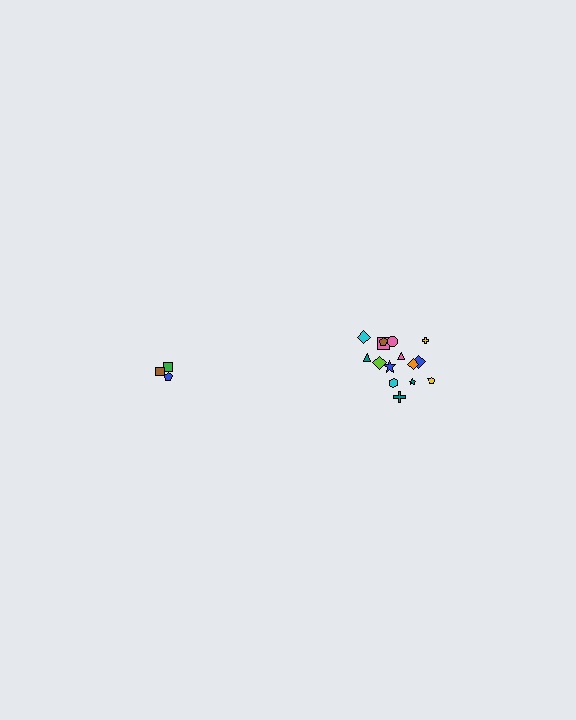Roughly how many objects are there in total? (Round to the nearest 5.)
Roughly 20 objects in total.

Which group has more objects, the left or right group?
The right group.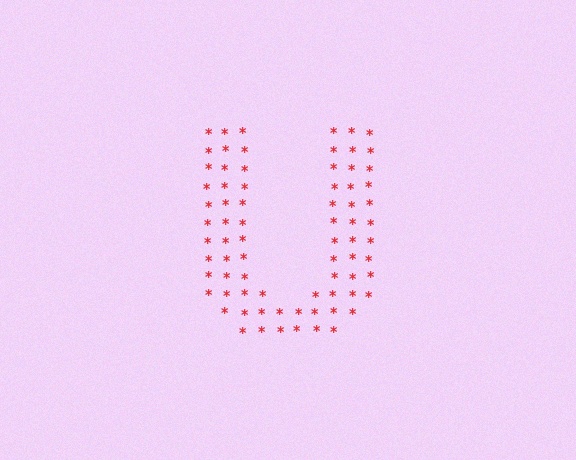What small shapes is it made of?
It is made of small asterisks.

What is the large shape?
The large shape is the letter U.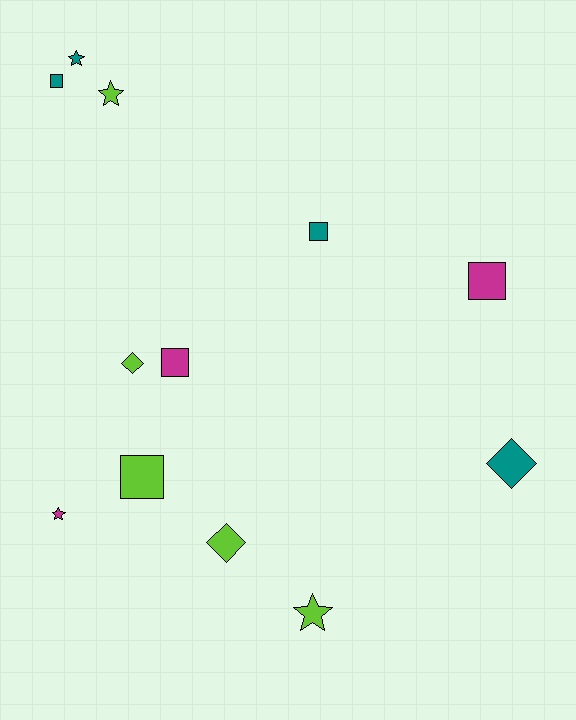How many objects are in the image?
There are 12 objects.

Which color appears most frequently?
Lime, with 5 objects.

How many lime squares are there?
There is 1 lime square.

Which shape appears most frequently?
Square, with 5 objects.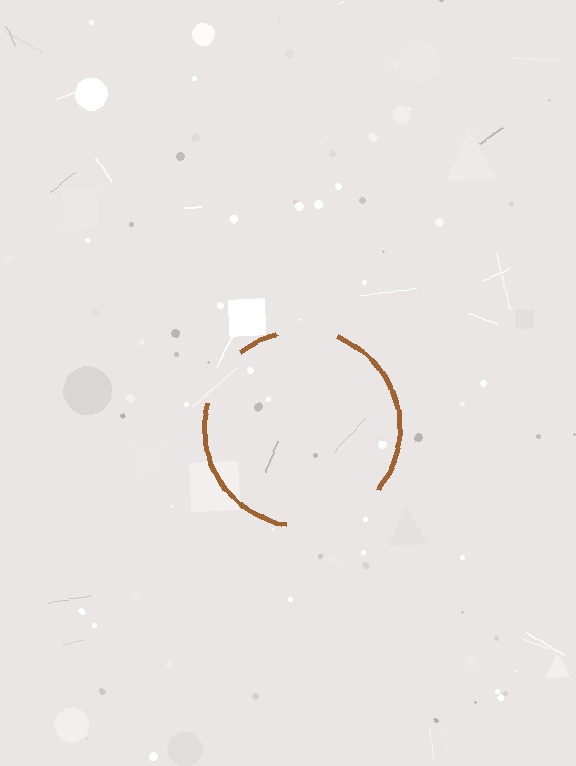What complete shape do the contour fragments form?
The contour fragments form a circle.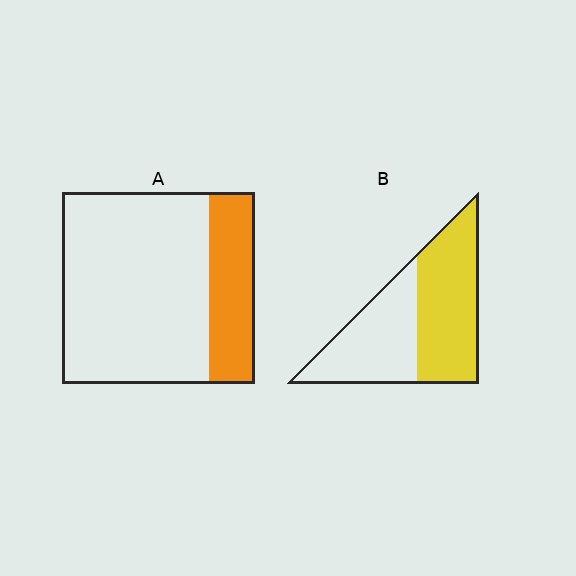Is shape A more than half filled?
No.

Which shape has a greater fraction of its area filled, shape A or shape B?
Shape B.